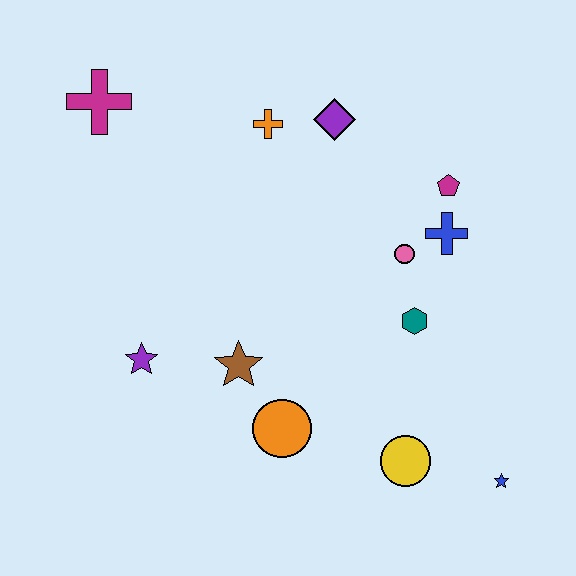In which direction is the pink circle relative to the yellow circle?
The pink circle is above the yellow circle.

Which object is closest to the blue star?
The yellow circle is closest to the blue star.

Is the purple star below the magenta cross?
Yes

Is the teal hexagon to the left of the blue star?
Yes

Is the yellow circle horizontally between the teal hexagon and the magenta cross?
Yes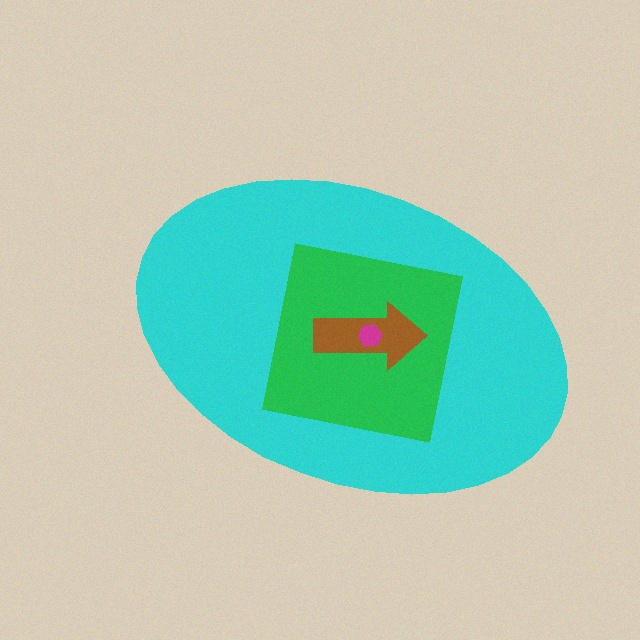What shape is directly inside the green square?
The brown arrow.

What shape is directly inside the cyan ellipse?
The green square.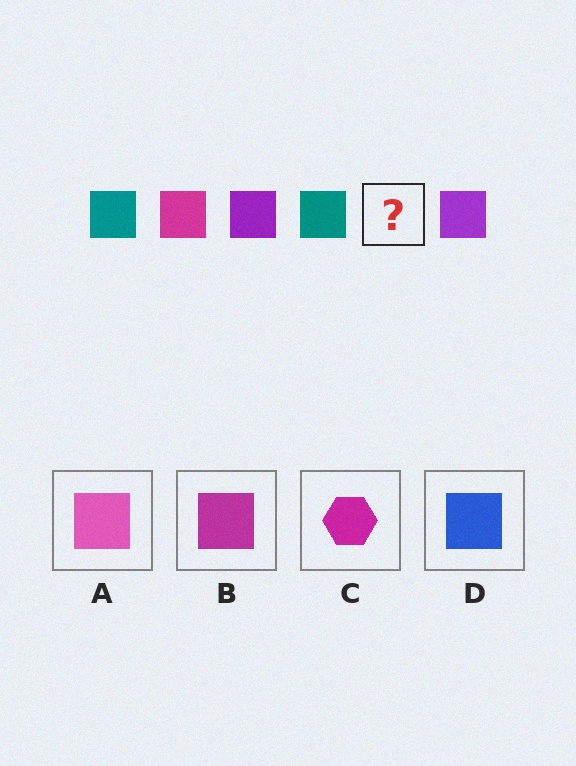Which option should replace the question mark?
Option B.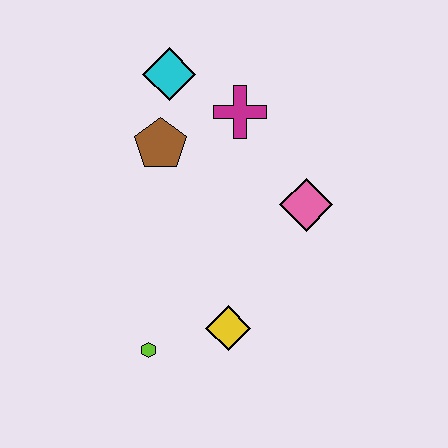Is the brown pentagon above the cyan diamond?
No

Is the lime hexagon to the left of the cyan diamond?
Yes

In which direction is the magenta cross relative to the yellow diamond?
The magenta cross is above the yellow diamond.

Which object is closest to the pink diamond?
The magenta cross is closest to the pink diamond.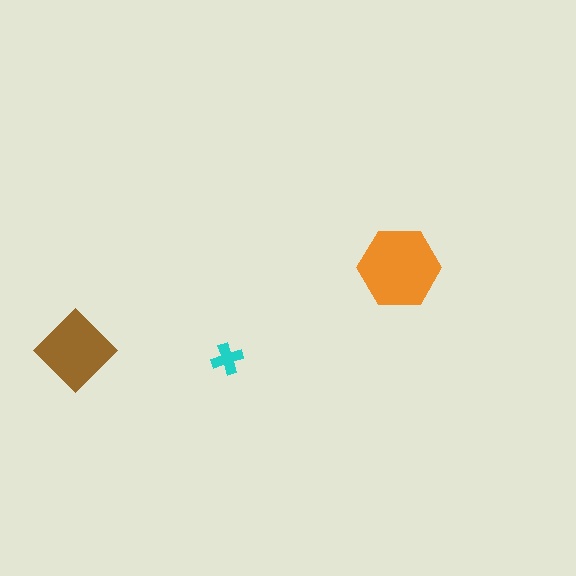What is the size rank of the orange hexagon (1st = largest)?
1st.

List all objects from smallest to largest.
The cyan cross, the brown diamond, the orange hexagon.